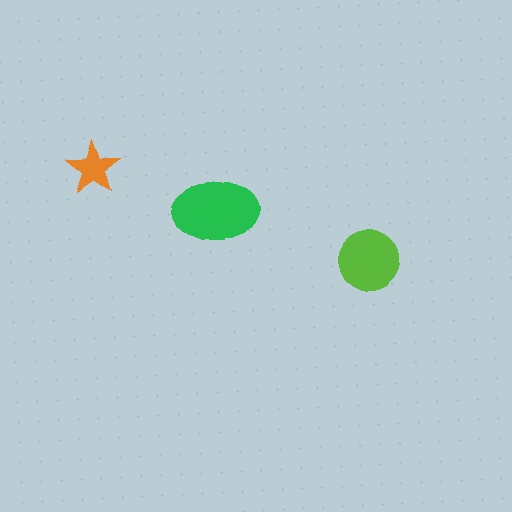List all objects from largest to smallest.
The green ellipse, the lime circle, the orange star.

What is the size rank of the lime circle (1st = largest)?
2nd.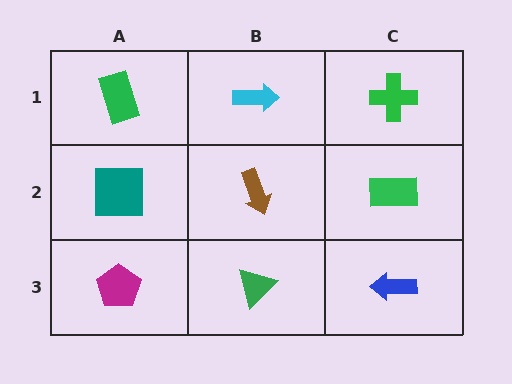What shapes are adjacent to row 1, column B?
A brown arrow (row 2, column B), a green rectangle (row 1, column A), a green cross (row 1, column C).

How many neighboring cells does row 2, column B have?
4.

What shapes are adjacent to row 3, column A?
A teal square (row 2, column A), a green triangle (row 3, column B).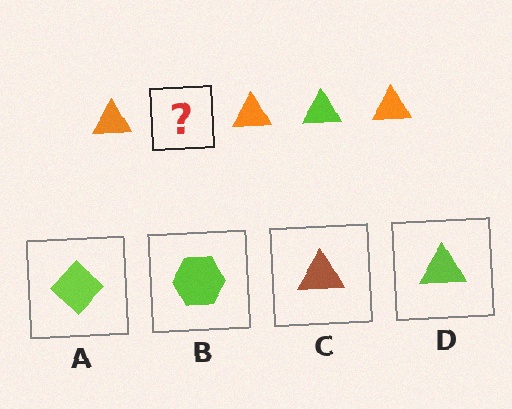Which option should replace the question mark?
Option D.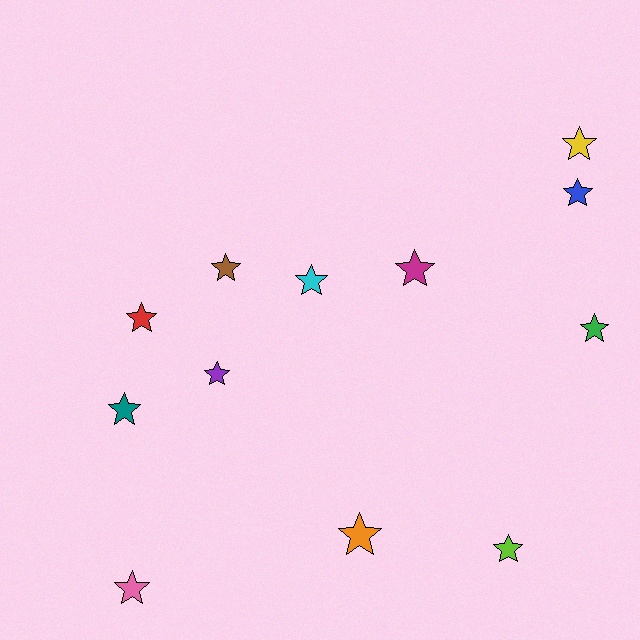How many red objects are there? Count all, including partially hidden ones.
There is 1 red object.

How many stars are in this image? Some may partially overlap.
There are 12 stars.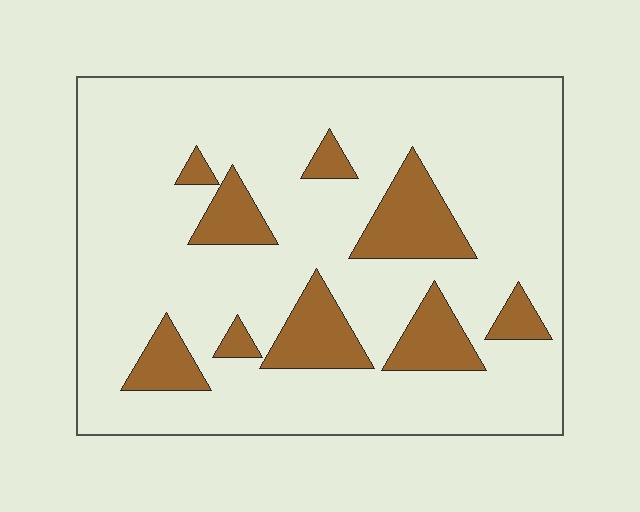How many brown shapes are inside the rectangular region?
9.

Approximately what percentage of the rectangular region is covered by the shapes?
Approximately 20%.